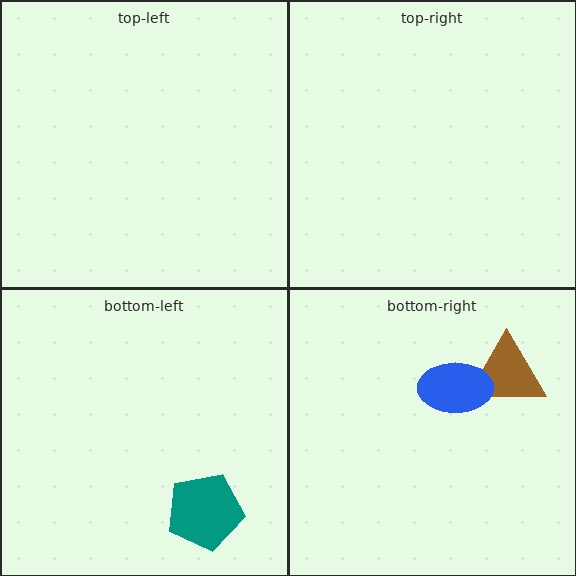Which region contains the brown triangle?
The bottom-right region.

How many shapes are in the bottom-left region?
1.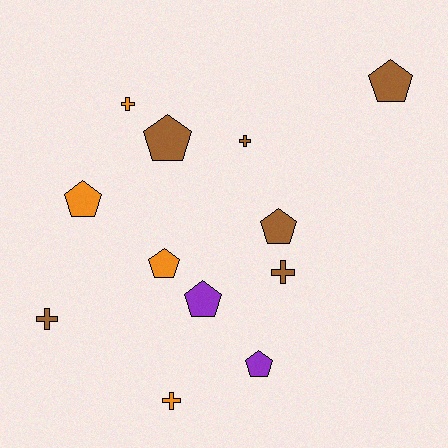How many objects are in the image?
There are 12 objects.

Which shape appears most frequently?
Pentagon, with 7 objects.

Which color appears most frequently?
Brown, with 6 objects.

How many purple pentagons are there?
There are 2 purple pentagons.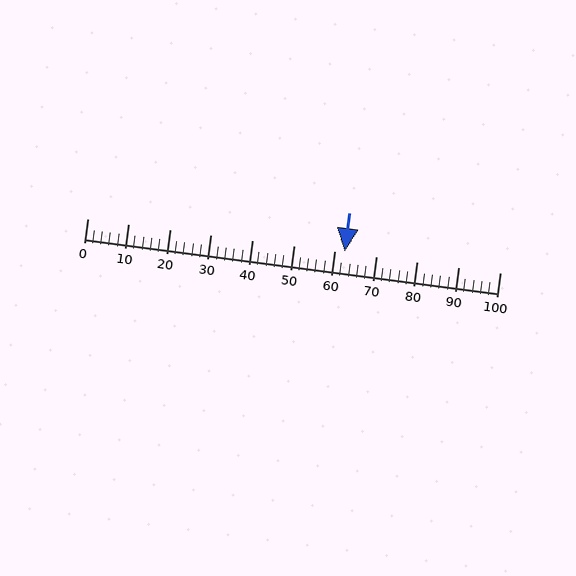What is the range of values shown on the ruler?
The ruler shows values from 0 to 100.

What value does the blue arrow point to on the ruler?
The blue arrow points to approximately 62.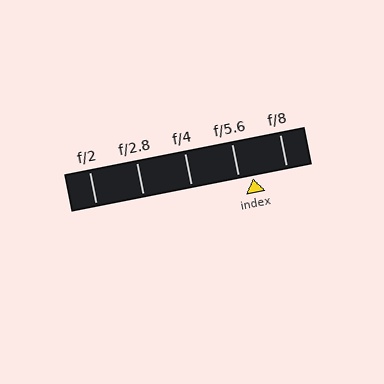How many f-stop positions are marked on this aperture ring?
There are 5 f-stop positions marked.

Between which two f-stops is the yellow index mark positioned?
The index mark is between f/5.6 and f/8.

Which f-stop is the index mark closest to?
The index mark is closest to f/5.6.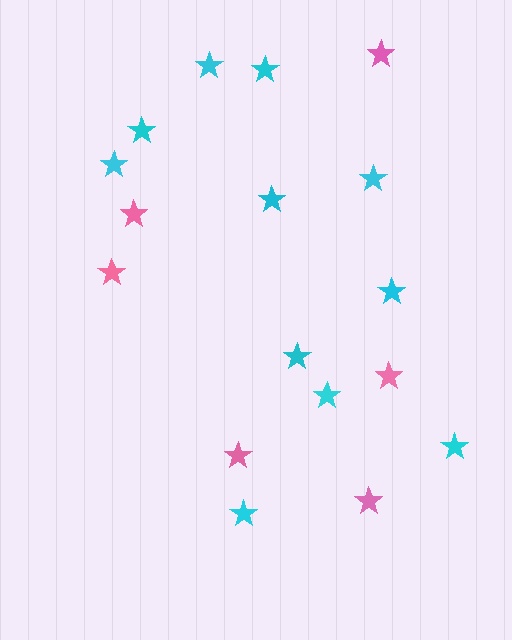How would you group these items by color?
There are 2 groups: one group of pink stars (6) and one group of cyan stars (11).